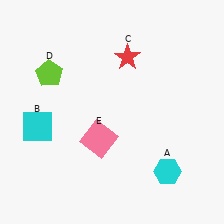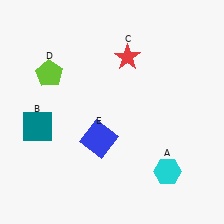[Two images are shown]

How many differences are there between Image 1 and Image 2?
There are 2 differences between the two images.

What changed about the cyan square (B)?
In Image 1, B is cyan. In Image 2, it changed to teal.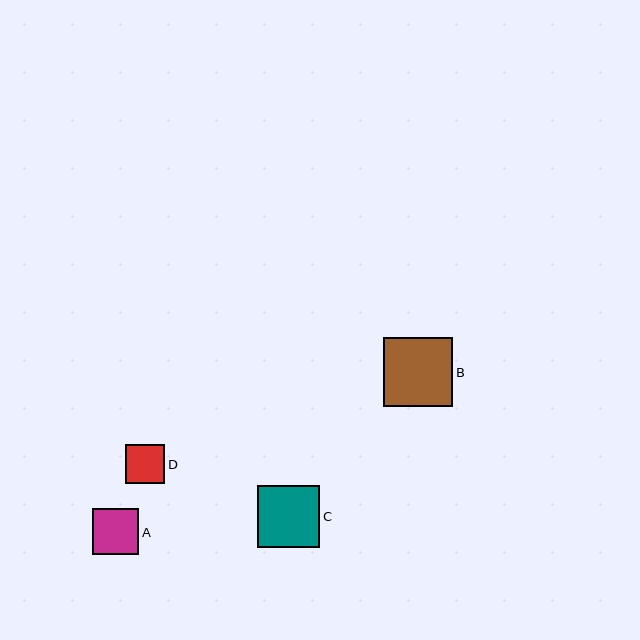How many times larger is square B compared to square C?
Square B is approximately 1.1 times the size of square C.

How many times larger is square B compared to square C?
Square B is approximately 1.1 times the size of square C.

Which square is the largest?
Square B is the largest with a size of approximately 69 pixels.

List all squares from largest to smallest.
From largest to smallest: B, C, A, D.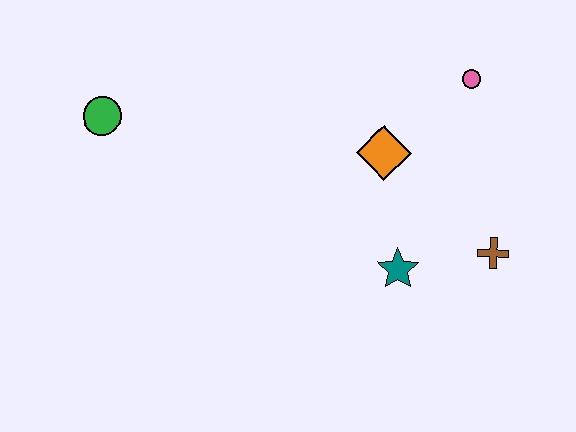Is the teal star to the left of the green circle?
No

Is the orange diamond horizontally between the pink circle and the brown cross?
No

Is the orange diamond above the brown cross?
Yes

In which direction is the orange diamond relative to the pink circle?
The orange diamond is to the left of the pink circle.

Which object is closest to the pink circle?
The orange diamond is closest to the pink circle.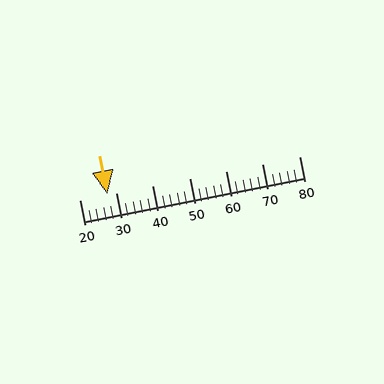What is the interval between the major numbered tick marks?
The major tick marks are spaced 10 units apart.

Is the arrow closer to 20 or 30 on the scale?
The arrow is closer to 30.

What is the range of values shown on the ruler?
The ruler shows values from 20 to 80.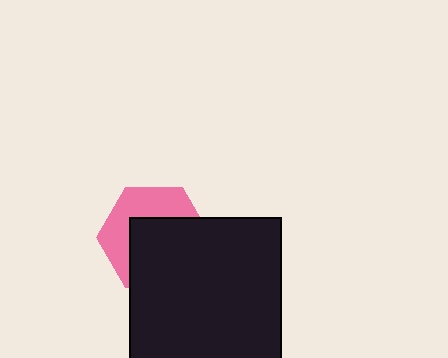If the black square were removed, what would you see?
You would see the complete pink hexagon.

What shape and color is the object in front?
The object in front is a black square.